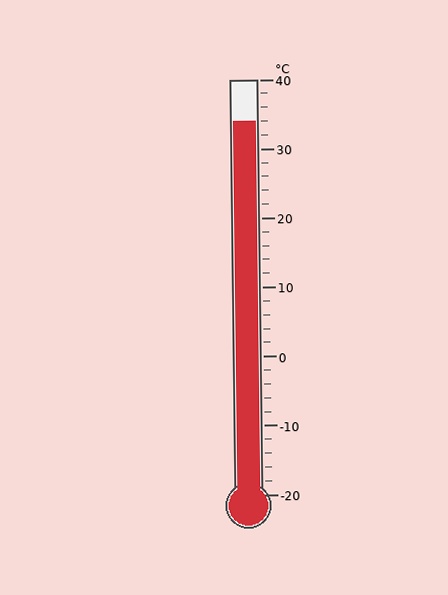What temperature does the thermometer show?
The thermometer shows approximately 34°C.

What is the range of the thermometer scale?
The thermometer scale ranges from -20°C to 40°C.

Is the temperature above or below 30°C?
The temperature is above 30°C.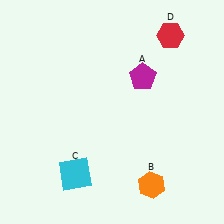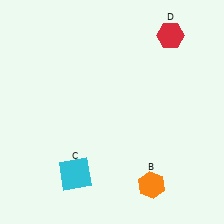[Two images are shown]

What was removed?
The magenta pentagon (A) was removed in Image 2.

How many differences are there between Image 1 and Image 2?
There is 1 difference between the two images.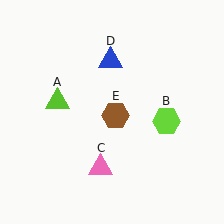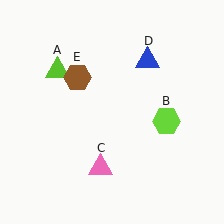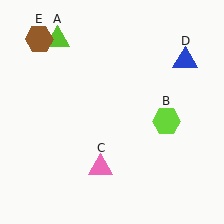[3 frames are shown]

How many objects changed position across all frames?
3 objects changed position: lime triangle (object A), blue triangle (object D), brown hexagon (object E).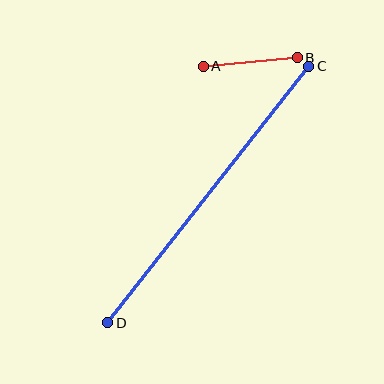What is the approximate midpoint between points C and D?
The midpoint is at approximately (208, 195) pixels.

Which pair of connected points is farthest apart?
Points C and D are farthest apart.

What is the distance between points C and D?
The distance is approximately 326 pixels.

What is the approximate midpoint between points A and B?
The midpoint is at approximately (250, 62) pixels.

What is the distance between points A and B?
The distance is approximately 94 pixels.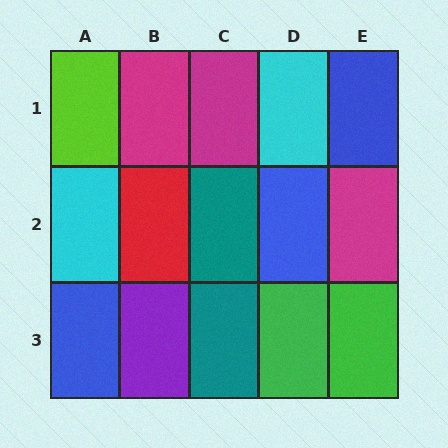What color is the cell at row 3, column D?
Green.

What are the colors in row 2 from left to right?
Cyan, red, teal, blue, magenta.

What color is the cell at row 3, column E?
Green.